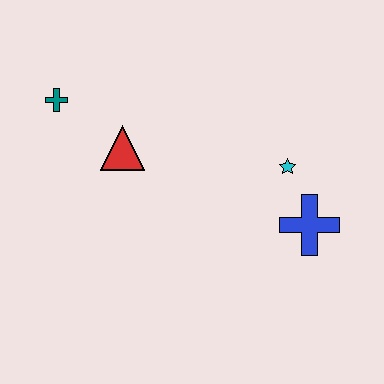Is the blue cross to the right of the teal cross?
Yes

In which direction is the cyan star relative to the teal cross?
The cyan star is to the right of the teal cross.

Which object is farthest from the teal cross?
The blue cross is farthest from the teal cross.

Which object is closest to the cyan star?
The blue cross is closest to the cyan star.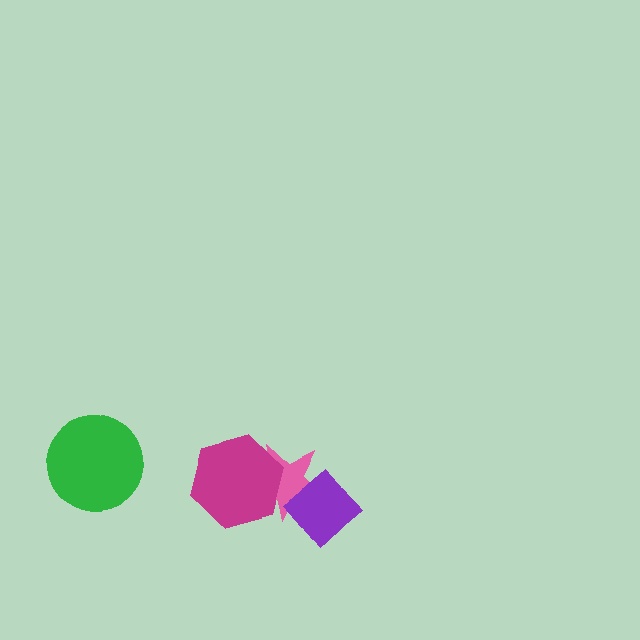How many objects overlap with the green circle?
0 objects overlap with the green circle.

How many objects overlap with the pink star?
2 objects overlap with the pink star.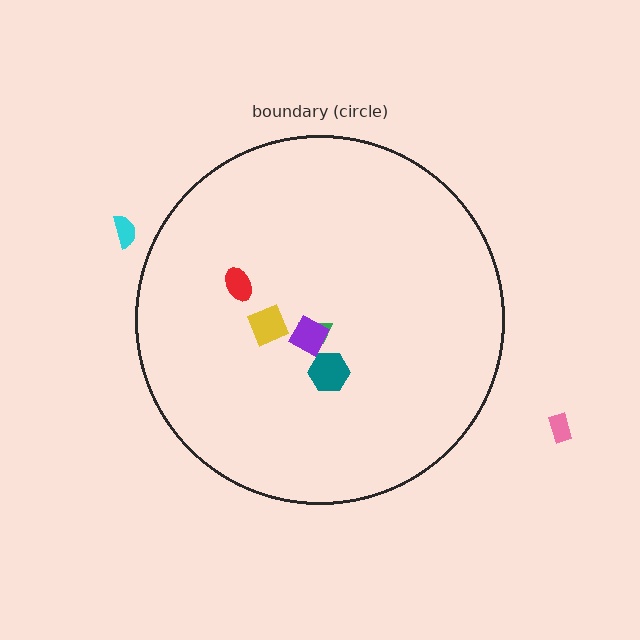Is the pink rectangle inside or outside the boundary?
Outside.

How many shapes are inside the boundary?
5 inside, 2 outside.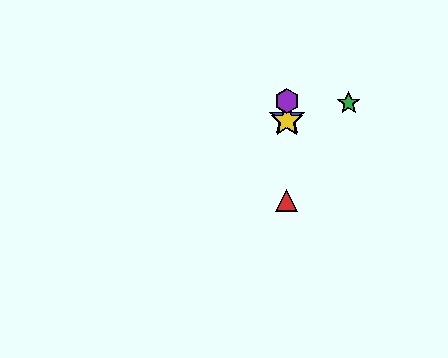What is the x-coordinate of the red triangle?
The red triangle is at x≈287.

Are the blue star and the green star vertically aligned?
No, the blue star is at x≈287 and the green star is at x≈349.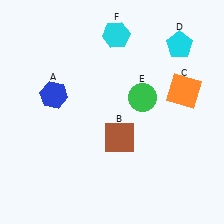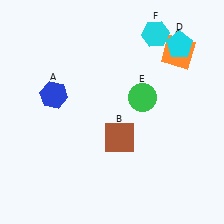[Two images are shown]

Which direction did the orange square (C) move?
The orange square (C) moved up.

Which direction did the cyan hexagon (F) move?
The cyan hexagon (F) moved right.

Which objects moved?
The objects that moved are: the orange square (C), the cyan hexagon (F).